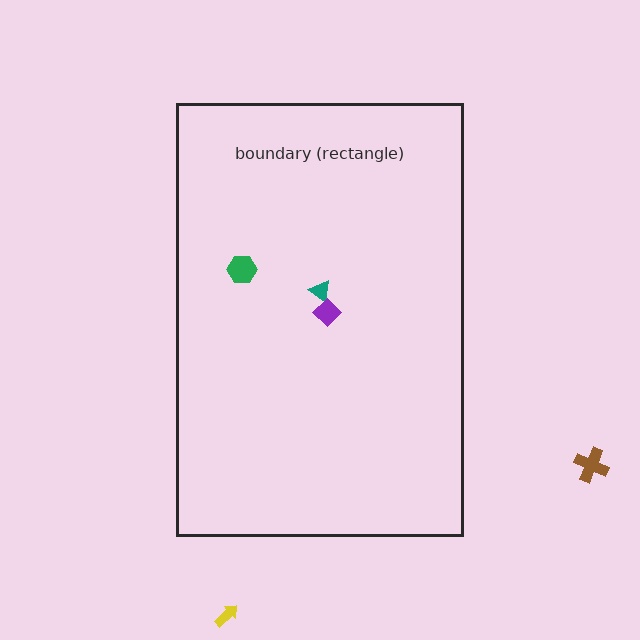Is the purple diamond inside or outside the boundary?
Inside.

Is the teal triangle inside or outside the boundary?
Inside.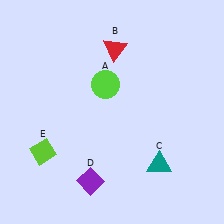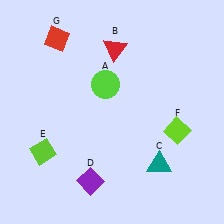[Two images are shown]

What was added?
A lime diamond (F), a red diamond (G) were added in Image 2.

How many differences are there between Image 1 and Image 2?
There are 2 differences between the two images.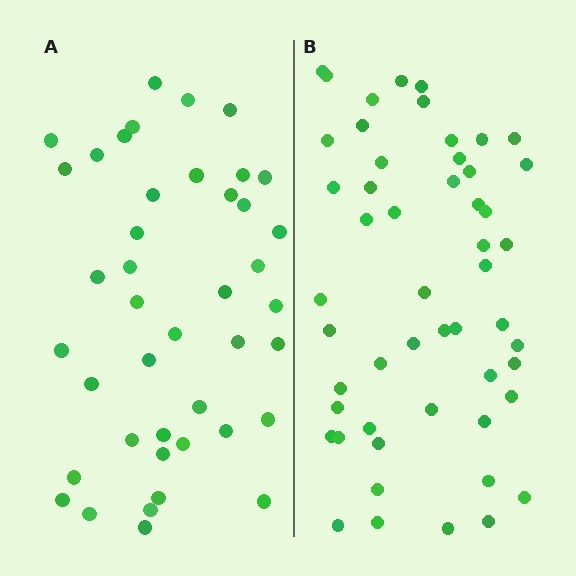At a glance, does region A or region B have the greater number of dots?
Region B (the right region) has more dots.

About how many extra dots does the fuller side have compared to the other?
Region B has roughly 10 or so more dots than region A.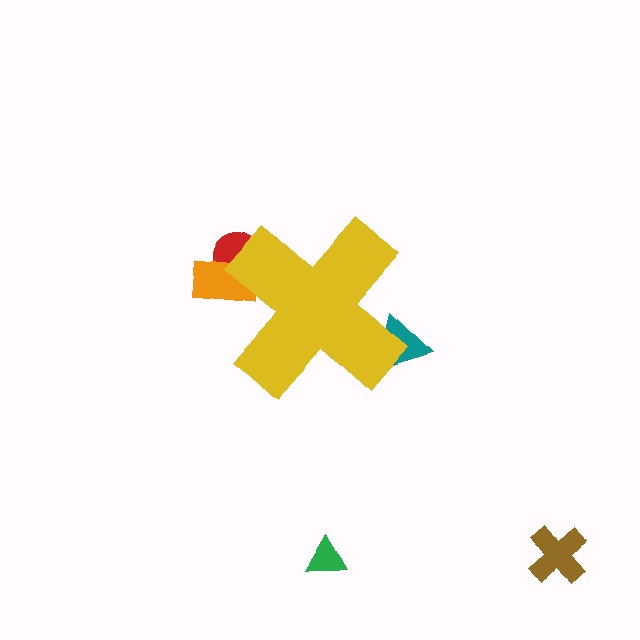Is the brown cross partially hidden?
No, the brown cross is fully visible.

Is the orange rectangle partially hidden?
Yes, the orange rectangle is partially hidden behind the yellow cross.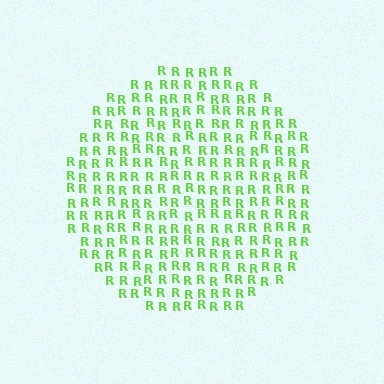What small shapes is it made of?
It is made of small letter R's.